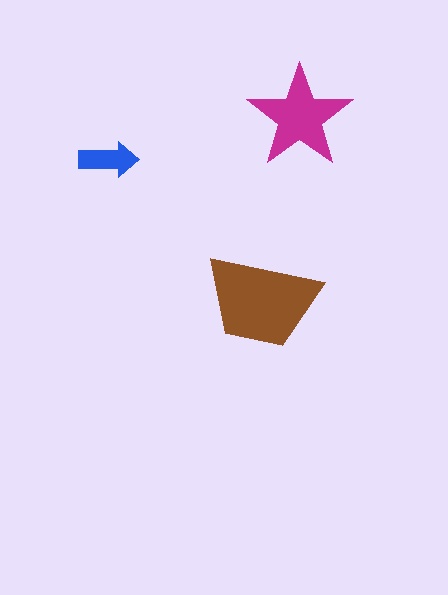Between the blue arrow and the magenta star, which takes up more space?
The magenta star.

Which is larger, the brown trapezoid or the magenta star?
The brown trapezoid.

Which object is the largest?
The brown trapezoid.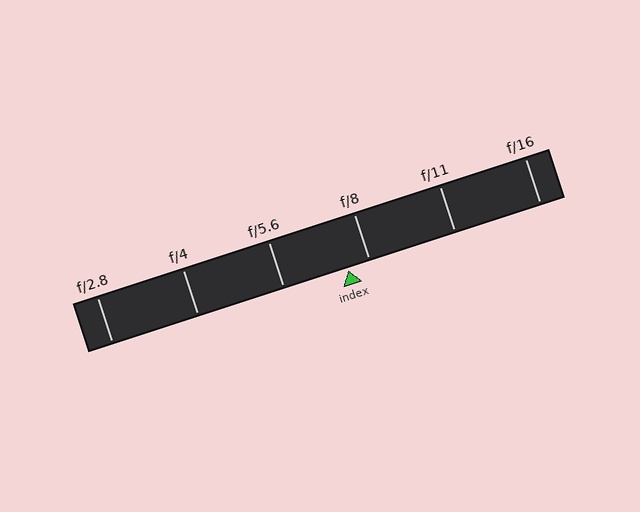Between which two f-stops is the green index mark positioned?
The index mark is between f/5.6 and f/8.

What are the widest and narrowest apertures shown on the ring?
The widest aperture shown is f/2.8 and the narrowest is f/16.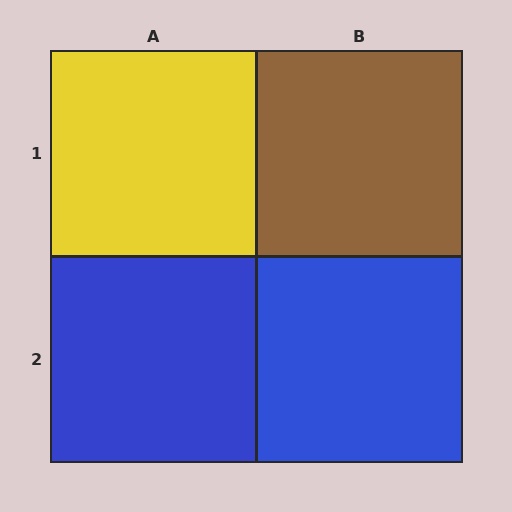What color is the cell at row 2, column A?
Blue.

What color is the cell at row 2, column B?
Blue.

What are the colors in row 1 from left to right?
Yellow, brown.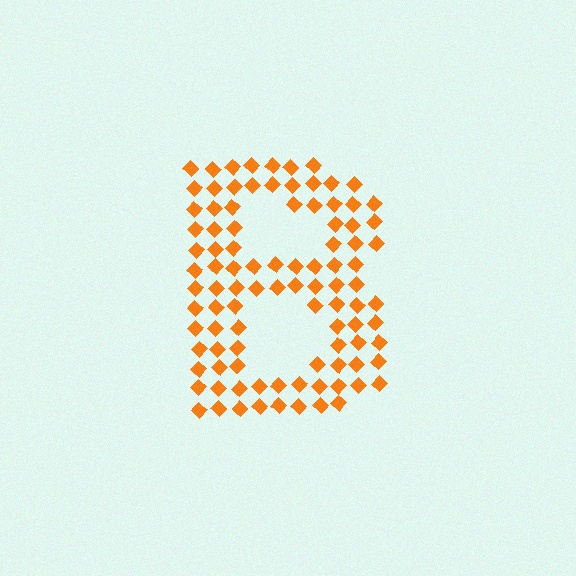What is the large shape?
The large shape is the letter B.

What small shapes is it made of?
It is made of small diamonds.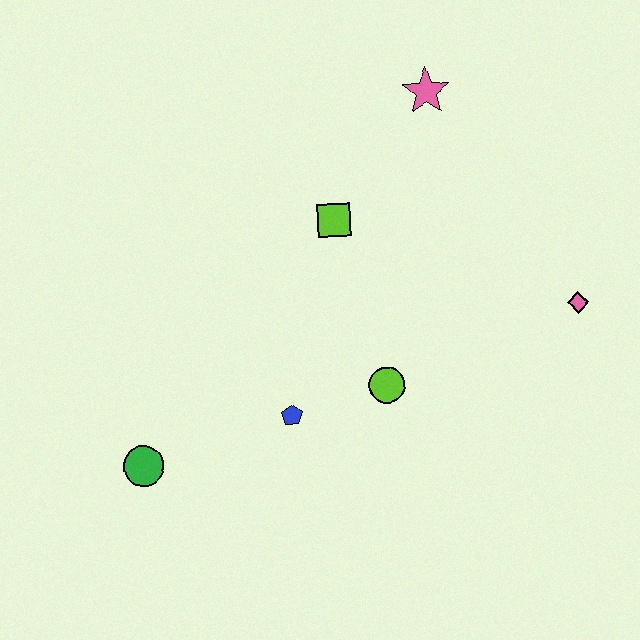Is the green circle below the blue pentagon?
Yes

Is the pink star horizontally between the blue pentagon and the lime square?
No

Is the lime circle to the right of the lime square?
Yes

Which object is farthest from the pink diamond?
The green circle is farthest from the pink diamond.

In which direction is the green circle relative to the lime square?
The green circle is below the lime square.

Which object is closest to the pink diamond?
The lime circle is closest to the pink diamond.